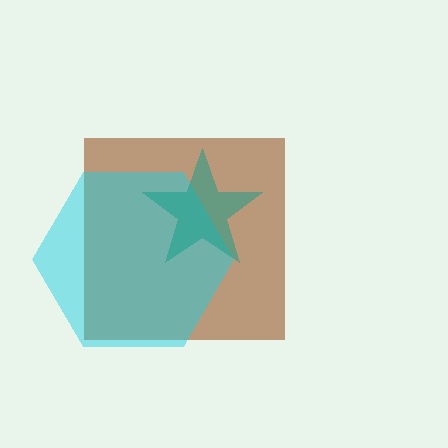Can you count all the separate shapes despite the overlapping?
Yes, there are 3 separate shapes.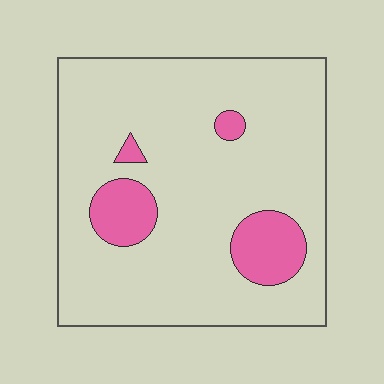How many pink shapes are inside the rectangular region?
4.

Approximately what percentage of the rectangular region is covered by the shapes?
Approximately 15%.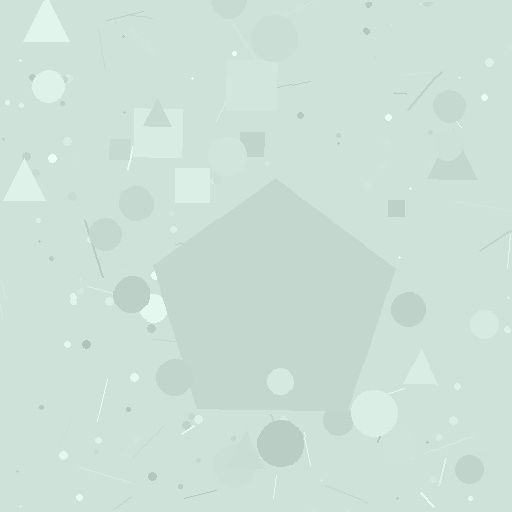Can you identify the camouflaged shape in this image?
The camouflaged shape is a pentagon.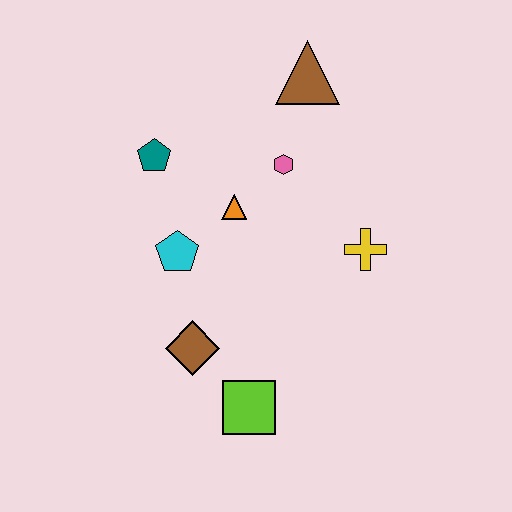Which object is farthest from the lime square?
The brown triangle is farthest from the lime square.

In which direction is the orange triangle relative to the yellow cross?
The orange triangle is to the left of the yellow cross.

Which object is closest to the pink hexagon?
The orange triangle is closest to the pink hexagon.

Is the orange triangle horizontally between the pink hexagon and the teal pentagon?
Yes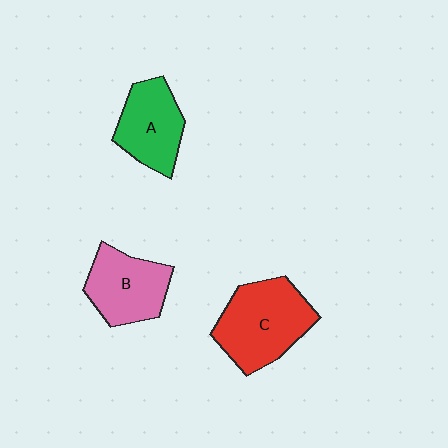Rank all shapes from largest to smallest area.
From largest to smallest: C (red), B (pink), A (green).